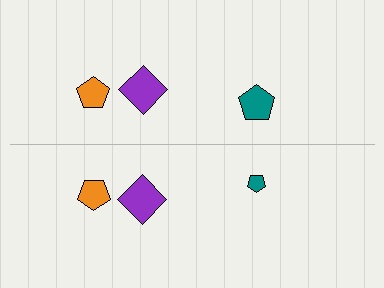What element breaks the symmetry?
The teal pentagon on the bottom side has a different size than its mirror counterpart.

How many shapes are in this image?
There are 6 shapes in this image.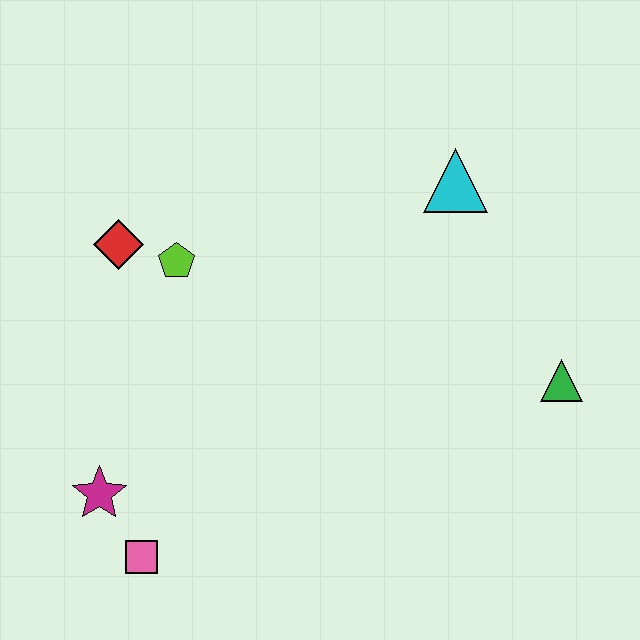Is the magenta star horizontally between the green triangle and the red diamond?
No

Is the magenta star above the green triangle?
No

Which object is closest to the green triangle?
The cyan triangle is closest to the green triangle.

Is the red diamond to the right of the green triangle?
No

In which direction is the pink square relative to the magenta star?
The pink square is below the magenta star.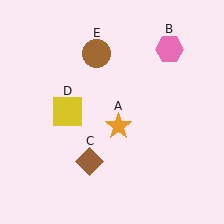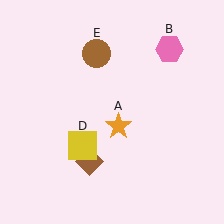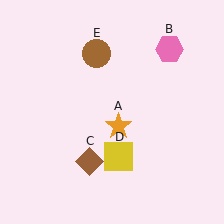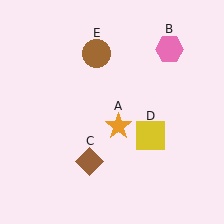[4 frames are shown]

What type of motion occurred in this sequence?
The yellow square (object D) rotated counterclockwise around the center of the scene.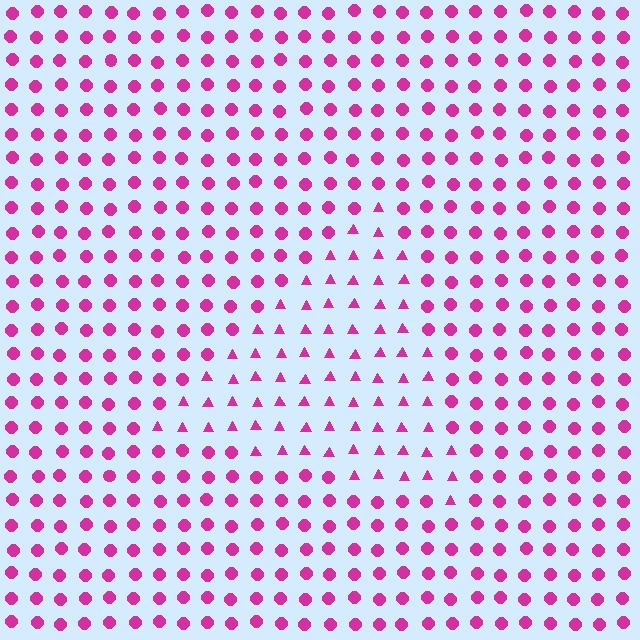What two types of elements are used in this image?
The image uses triangles inside the triangle region and circles outside it.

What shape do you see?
I see a triangle.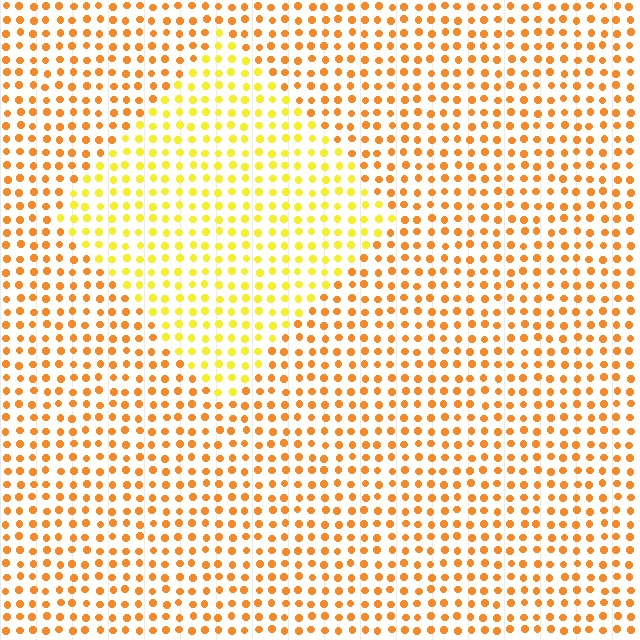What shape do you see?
I see a diamond.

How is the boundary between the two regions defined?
The boundary is defined purely by a slight shift in hue (about 31 degrees). Spacing, size, and orientation are identical on both sides.